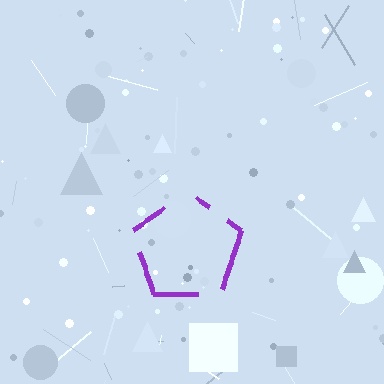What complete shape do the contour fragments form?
The contour fragments form a pentagon.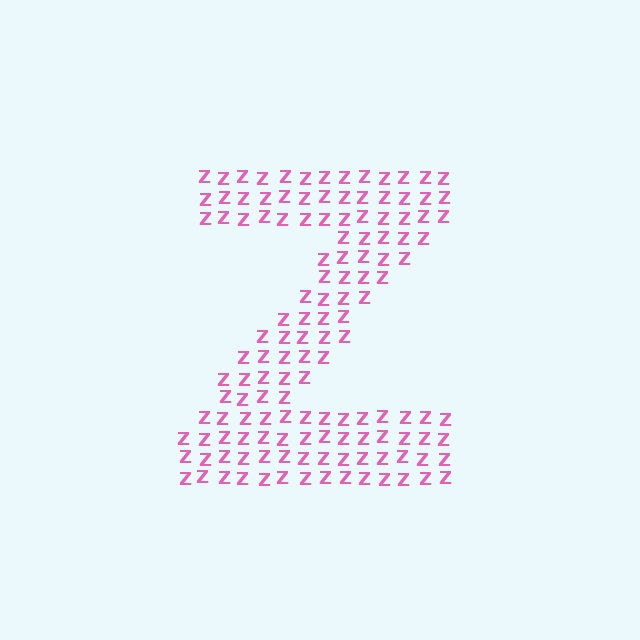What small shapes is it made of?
It is made of small letter Z's.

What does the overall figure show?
The overall figure shows the letter Z.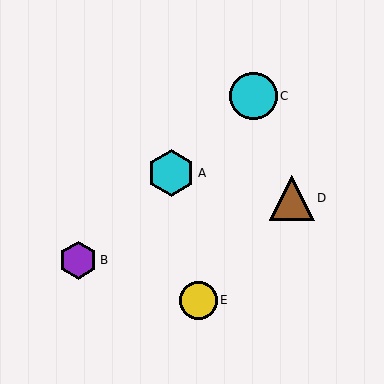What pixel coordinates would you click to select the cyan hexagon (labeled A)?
Click at (171, 173) to select the cyan hexagon A.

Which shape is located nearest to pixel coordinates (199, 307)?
The yellow circle (labeled E) at (198, 300) is nearest to that location.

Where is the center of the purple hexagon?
The center of the purple hexagon is at (78, 260).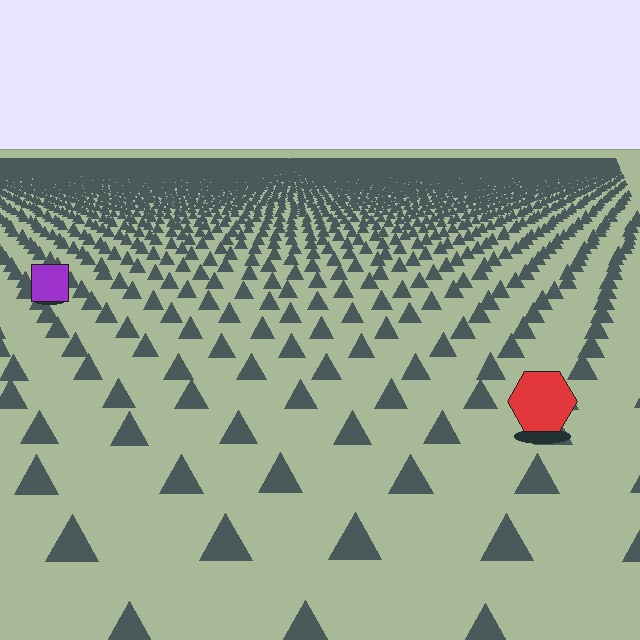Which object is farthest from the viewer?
The purple square is farthest from the viewer. It appears smaller and the ground texture around it is denser.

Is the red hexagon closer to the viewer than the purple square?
Yes. The red hexagon is closer — you can tell from the texture gradient: the ground texture is coarser near it.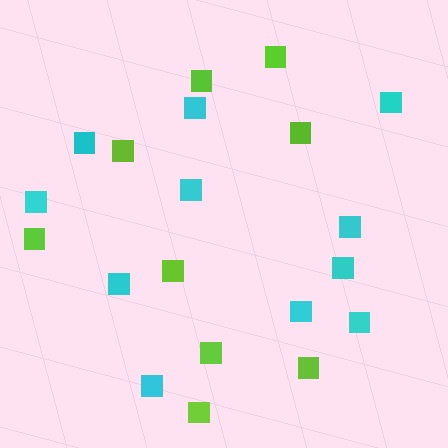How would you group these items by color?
There are 2 groups: one group of lime squares (9) and one group of cyan squares (11).